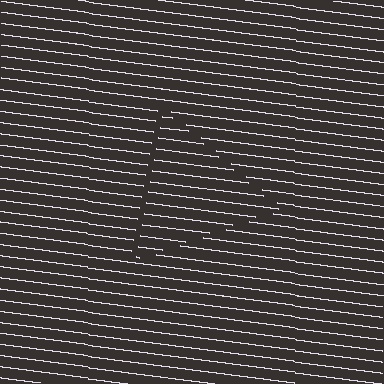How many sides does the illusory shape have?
3 sides — the line-ends trace a triangle.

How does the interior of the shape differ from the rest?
The interior of the shape contains the same grating, shifted by half a period — the contour is defined by the phase discontinuity where line-ends from the inner and outer gratings abut.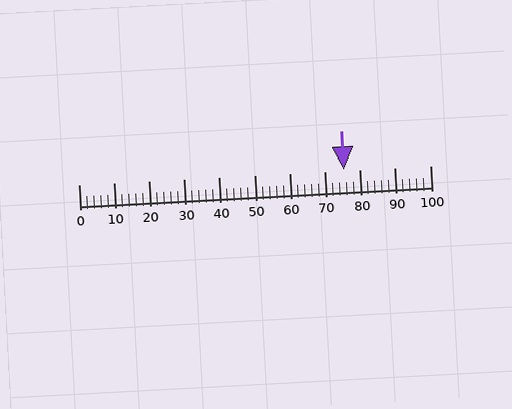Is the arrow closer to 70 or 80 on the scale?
The arrow is closer to 80.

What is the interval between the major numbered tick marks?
The major tick marks are spaced 10 units apart.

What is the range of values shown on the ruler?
The ruler shows values from 0 to 100.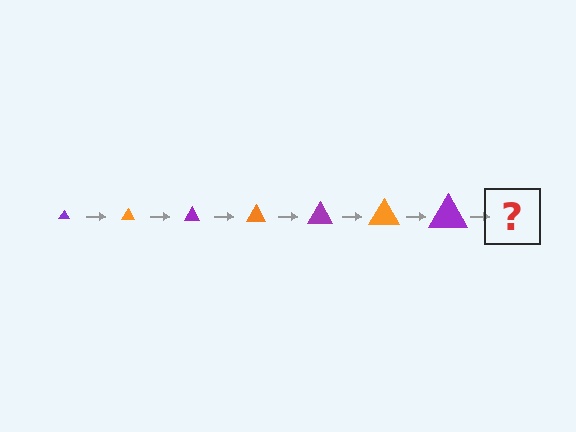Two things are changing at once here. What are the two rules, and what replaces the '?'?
The two rules are that the triangle grows larger each step and the color cycles through purple and orange. The '?' should be an orange triangle, larger than the previous one.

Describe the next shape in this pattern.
It should be an orange triangle, larger than the previous one.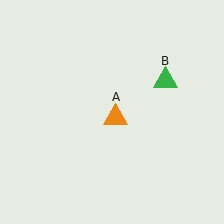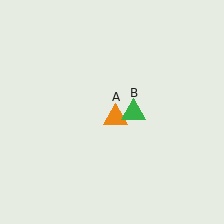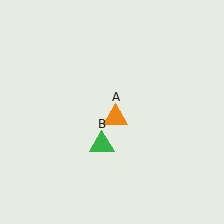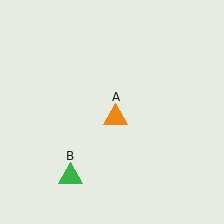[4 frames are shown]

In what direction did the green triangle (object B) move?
The green triangle (object B) moved down and to the left.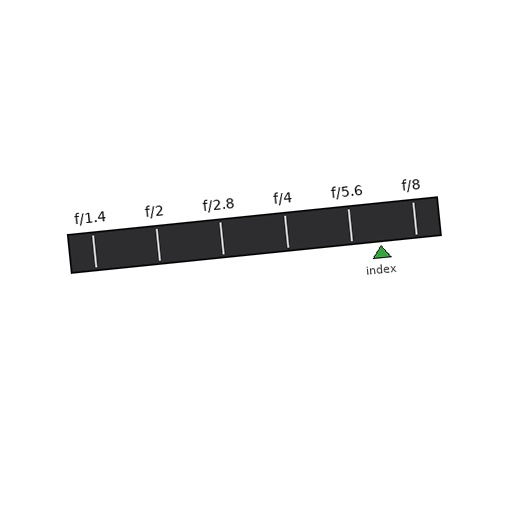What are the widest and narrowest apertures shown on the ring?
The widest aperture shown is f/1.4 and the narrowest is f/8.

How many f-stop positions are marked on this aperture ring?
There are 6 f-stop positions marked.